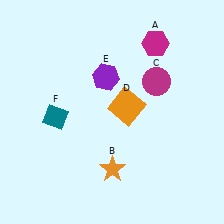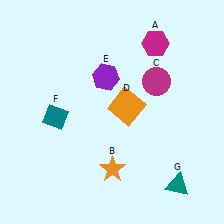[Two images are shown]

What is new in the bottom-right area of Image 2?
A teal triangle (G) was added in the bottom-right area of Image 2.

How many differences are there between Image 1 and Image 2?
There is 1 difference between the two images.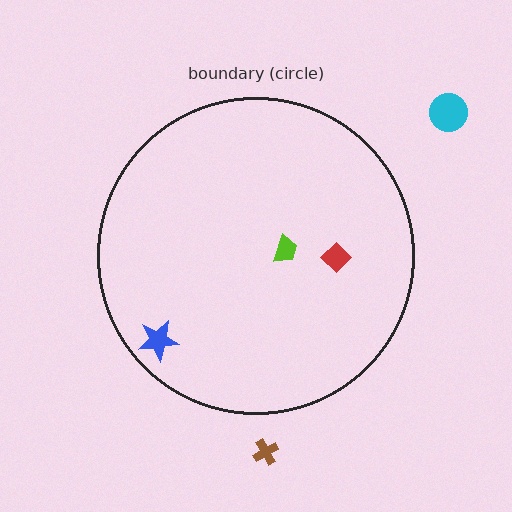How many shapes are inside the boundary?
3 inside, 2 outside.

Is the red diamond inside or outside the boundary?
Inside.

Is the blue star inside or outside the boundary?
Inside.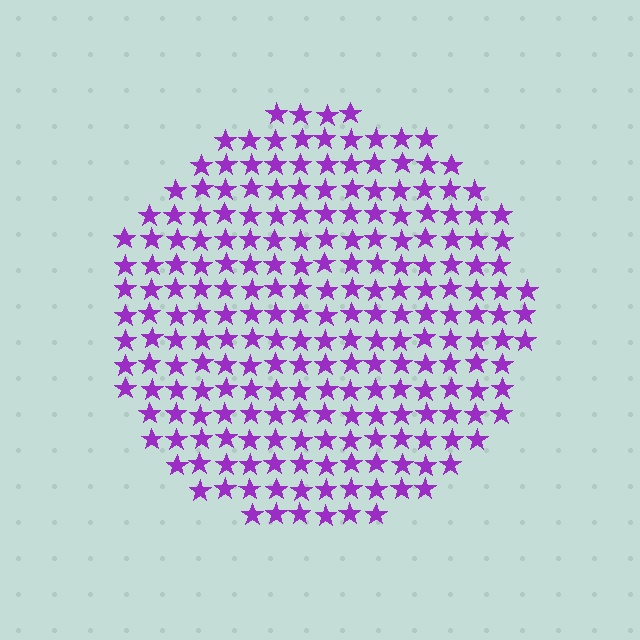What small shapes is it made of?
It is made of small stars.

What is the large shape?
The large shape is a circle.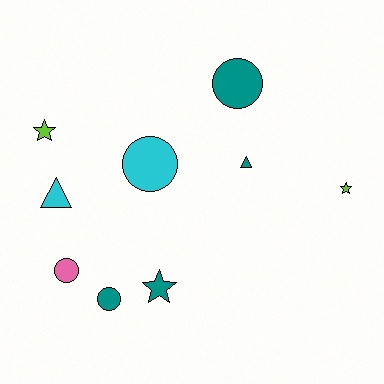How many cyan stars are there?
There are no cyan stars.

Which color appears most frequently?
Teal, with 4 objects.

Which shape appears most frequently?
Circle, with 4 objects.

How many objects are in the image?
There are 9 objects.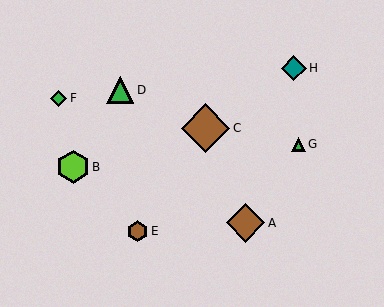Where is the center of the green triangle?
The center of the green triangle is at (120, 90).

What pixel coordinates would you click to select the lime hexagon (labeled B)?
Click at (73, 167) to select the lime hexagon B.